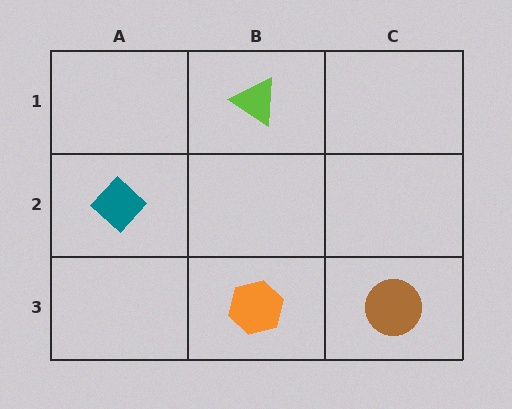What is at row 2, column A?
A teal diamond.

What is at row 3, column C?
A brown circle.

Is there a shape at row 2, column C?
No, that cell is empty.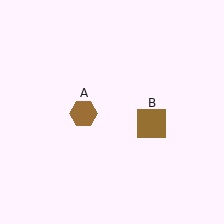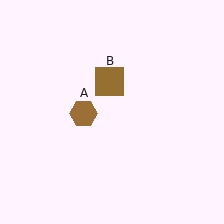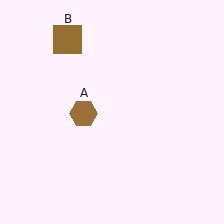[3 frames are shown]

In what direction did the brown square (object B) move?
The brown square (object B) moved up and to the left.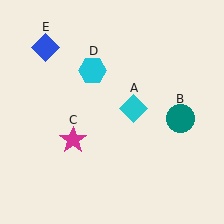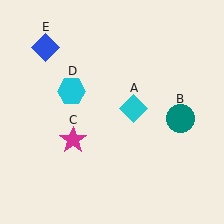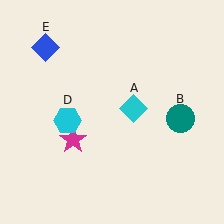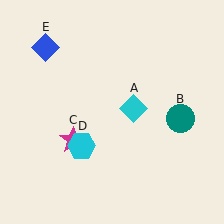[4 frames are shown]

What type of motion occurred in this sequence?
The cyan hexagon (object D) rotated counterclockwise around the center of the scene.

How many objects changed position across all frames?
1 object changed position: cyan hexagon (object D).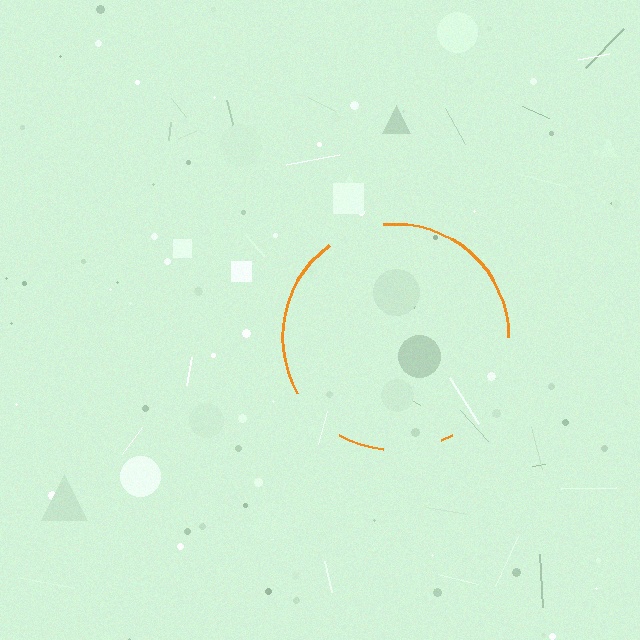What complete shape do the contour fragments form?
The contour fragments form a circle.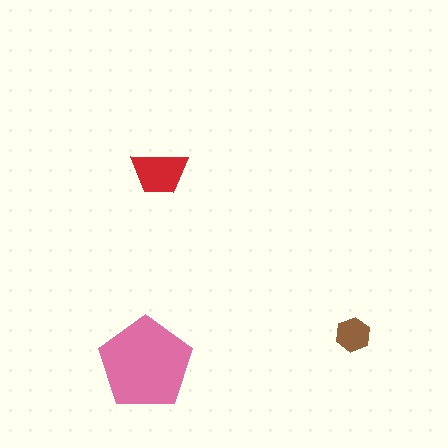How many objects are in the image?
There are 3 objects in the image.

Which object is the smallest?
The brown hexagon.